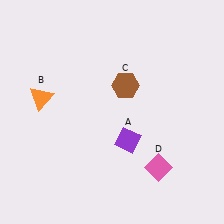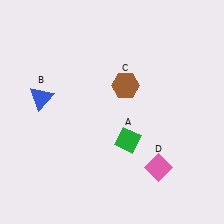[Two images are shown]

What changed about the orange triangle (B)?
In Image 1, B is orange. In Image 2, it changed to blue.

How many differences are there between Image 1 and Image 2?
There are 2 differences between the two images.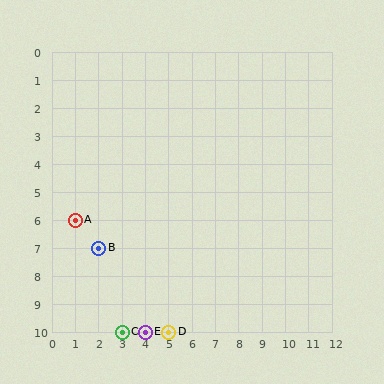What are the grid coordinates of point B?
Point B is at grid coordinates (2, 7).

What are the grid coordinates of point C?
Point C is at grid coordinates (3, 10).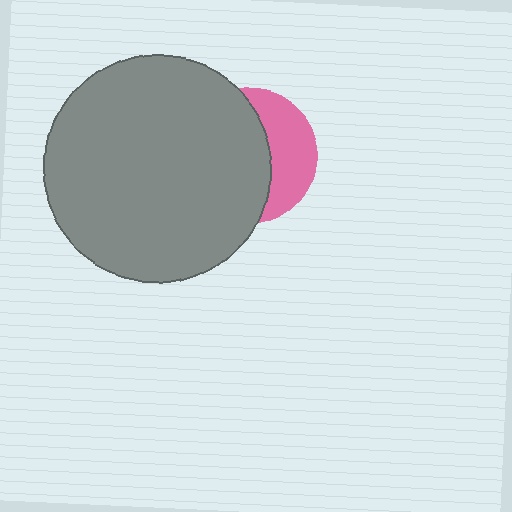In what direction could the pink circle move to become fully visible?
The pink circle could move right. That would shift it out from behind the gray circle entirely.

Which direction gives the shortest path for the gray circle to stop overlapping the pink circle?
Moving left gives the shortest separation.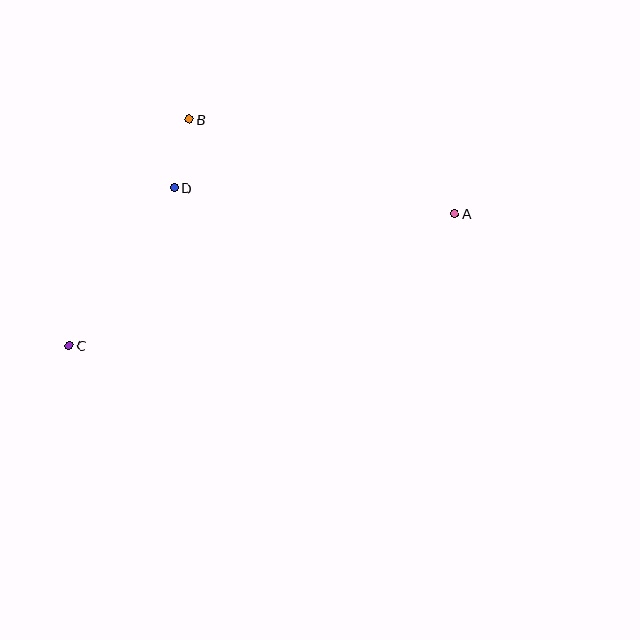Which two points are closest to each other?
Points B and D are closest to each other.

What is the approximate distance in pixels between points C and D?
The distance between C and D is approximately 189 pixels.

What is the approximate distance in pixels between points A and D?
The distance between A and D is approximately 281 pixels.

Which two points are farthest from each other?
Points A and C are farthest from each other.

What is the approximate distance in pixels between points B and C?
The distance between B and C is approximately 256 pixels.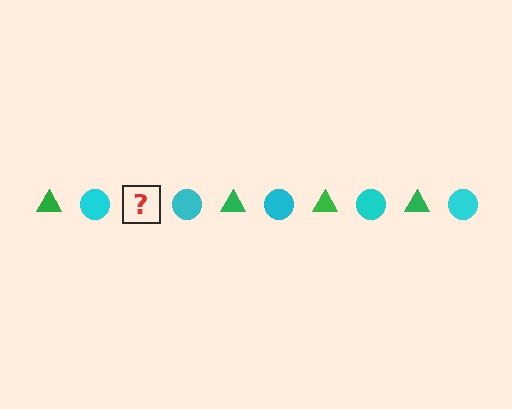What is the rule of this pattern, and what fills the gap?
The rule is that the pattern alternates between green triangle and cyan circle. The gap should be filled with a green triangle.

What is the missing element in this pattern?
The missing element is a green triangle.